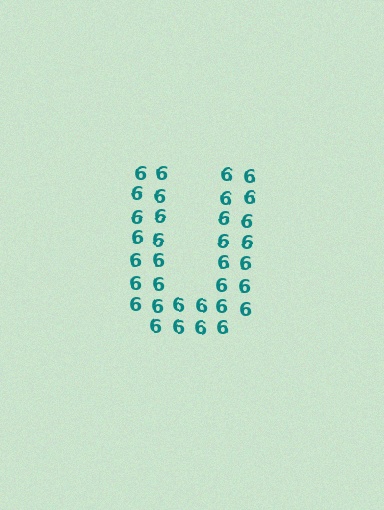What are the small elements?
The small elements are digit 6's.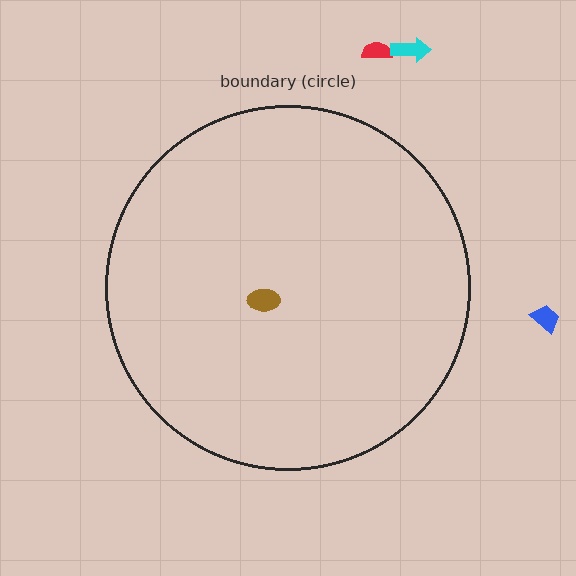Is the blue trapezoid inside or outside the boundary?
Outside.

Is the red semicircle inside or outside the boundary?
Outside.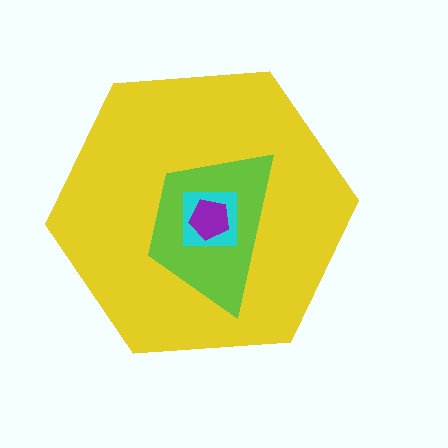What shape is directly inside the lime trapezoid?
The cyan square.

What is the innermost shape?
The purple pentagon.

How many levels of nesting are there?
4.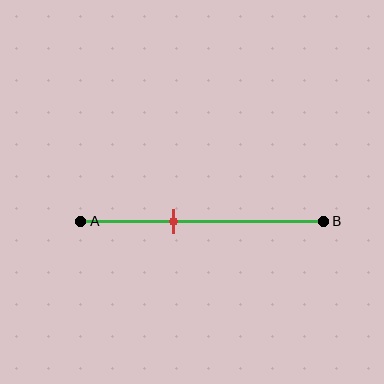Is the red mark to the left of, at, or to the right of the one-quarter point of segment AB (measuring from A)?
The red mark is to the right of the one-quarter point of segment AB.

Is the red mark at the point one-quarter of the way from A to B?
No, the mark is at about 40% from A, not at the 25% one-quarter point.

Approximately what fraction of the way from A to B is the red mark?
The red mark is approximately 40% of the way from A to B.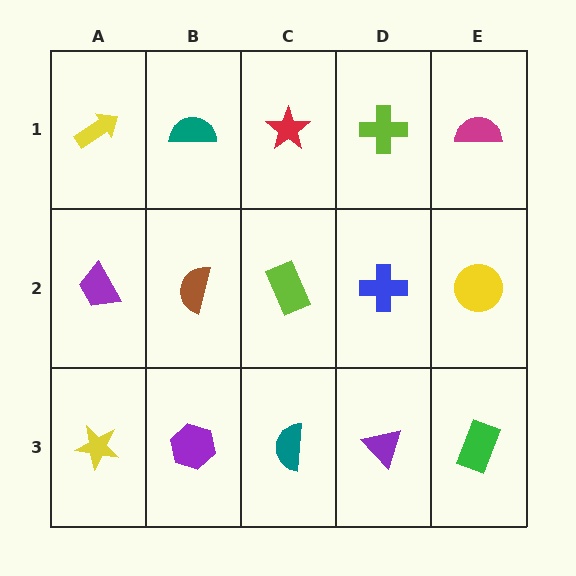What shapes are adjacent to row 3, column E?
A yellow circle (row 2, column E), a purple triangle (row 3, column D).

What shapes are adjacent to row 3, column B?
A brown semicircle (row 2, column B), a yellow star (row 3, column A), a teal semicircle (row 3, column C).